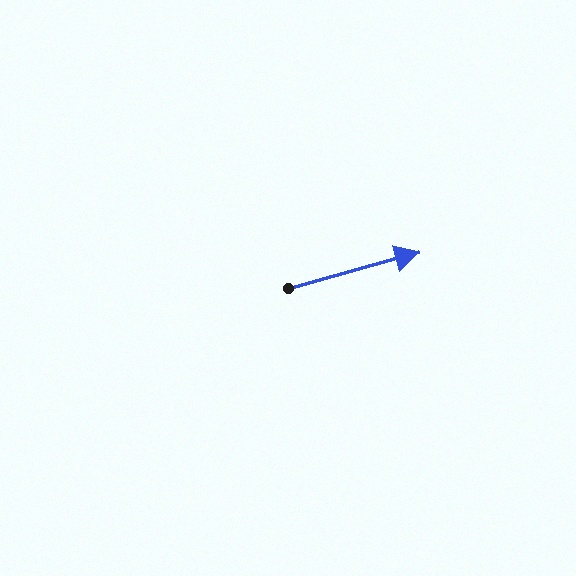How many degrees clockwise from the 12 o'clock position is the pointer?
Approximately 75 degrees.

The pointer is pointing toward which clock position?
Roughly 2 o'clock.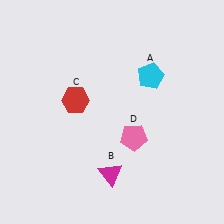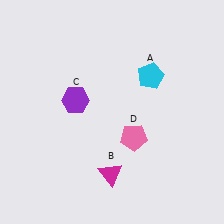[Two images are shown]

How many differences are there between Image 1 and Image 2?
There is 1 difference between the two images.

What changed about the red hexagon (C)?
In Image 1, C is red. In Image 2, it changed to purple.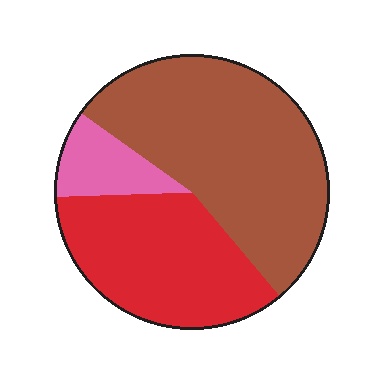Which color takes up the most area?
Brown, at roughly 55%.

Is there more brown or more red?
Brown.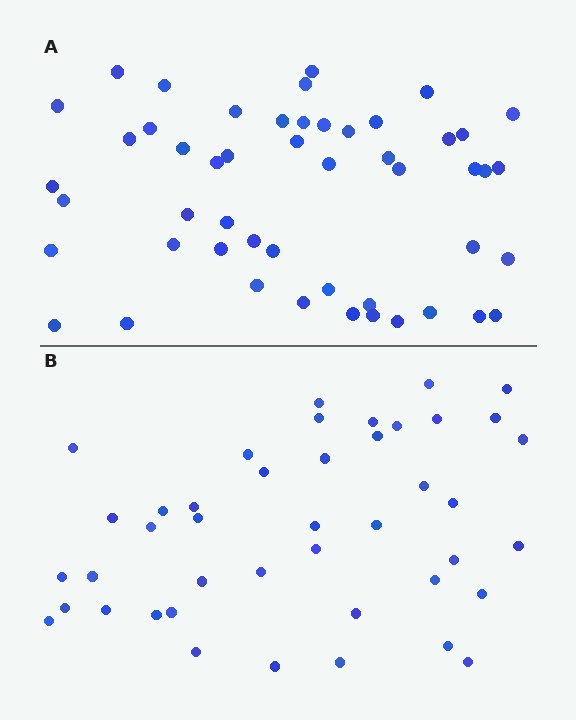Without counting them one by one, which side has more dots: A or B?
Region A (the top region) has more dots.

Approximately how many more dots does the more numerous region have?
Region A has roughly 8 or so more dots than region B.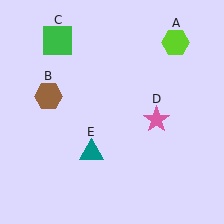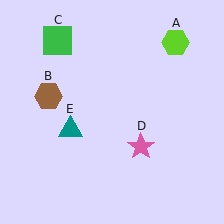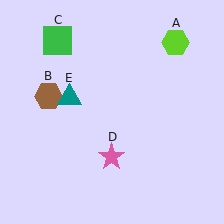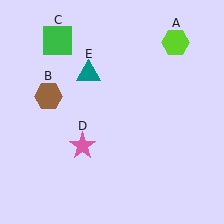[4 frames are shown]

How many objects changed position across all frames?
2 objects changed position: pink star (object D), teal triangle (object E).